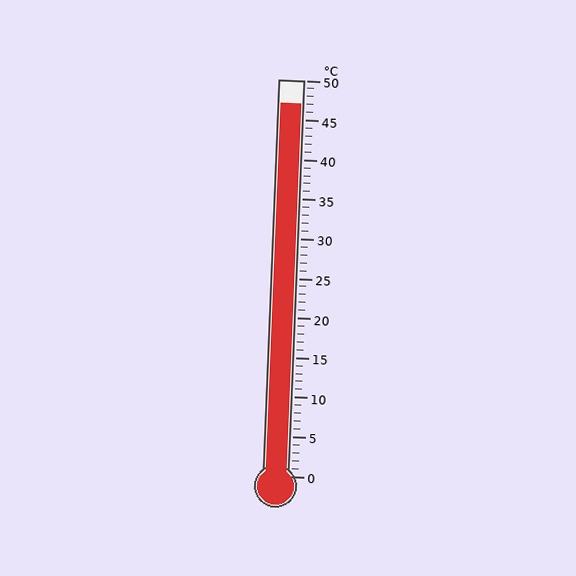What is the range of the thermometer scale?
The thermometer scale ranges from 0°C to 50°C.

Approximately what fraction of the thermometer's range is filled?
The thermometer is filled to approximately 95% of its range.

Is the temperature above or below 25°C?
The temperature is above 25°C.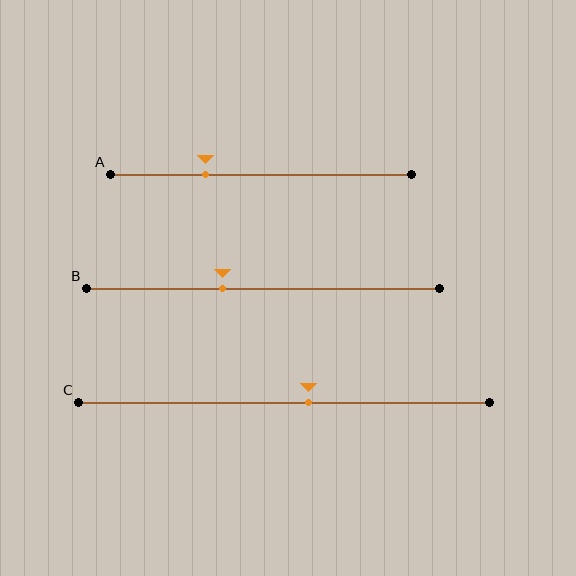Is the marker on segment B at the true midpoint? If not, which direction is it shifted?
No, the marker on segment B is shifted to the left by about 11% of the segment length.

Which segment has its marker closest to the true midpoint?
Segment C has its marker closest to the true midpoint.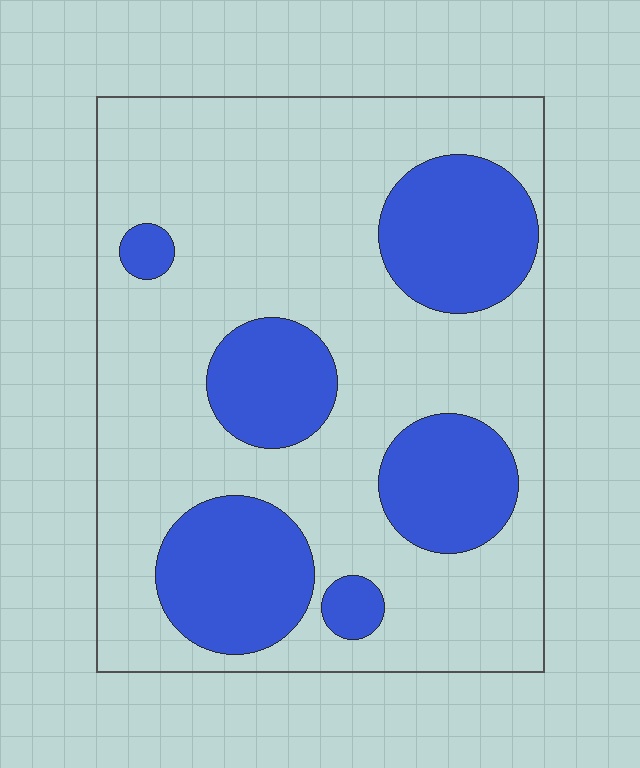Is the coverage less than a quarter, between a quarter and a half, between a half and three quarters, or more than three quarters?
Between a quarter and a half.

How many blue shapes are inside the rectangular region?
6.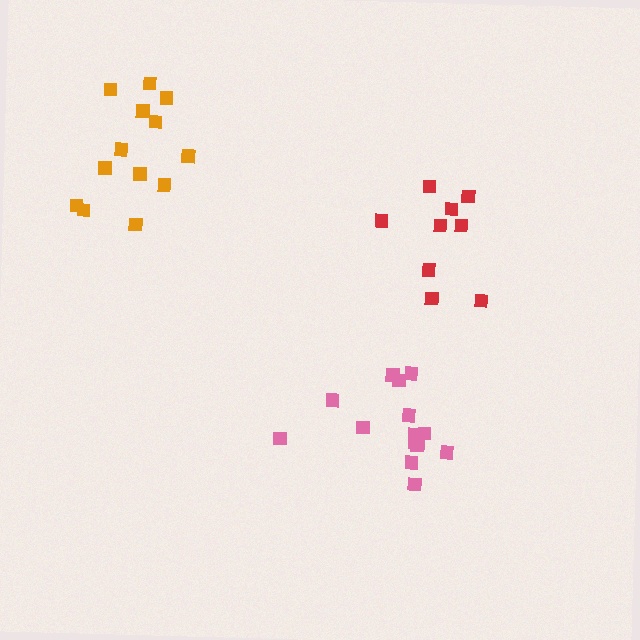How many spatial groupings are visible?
There are 3 spatial groupings.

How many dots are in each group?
Group 1: 9 dots, Group 2: 13 dots, Group 3: 14 dots (36 total).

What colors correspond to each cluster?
The clusters are colored: red, orange, pink.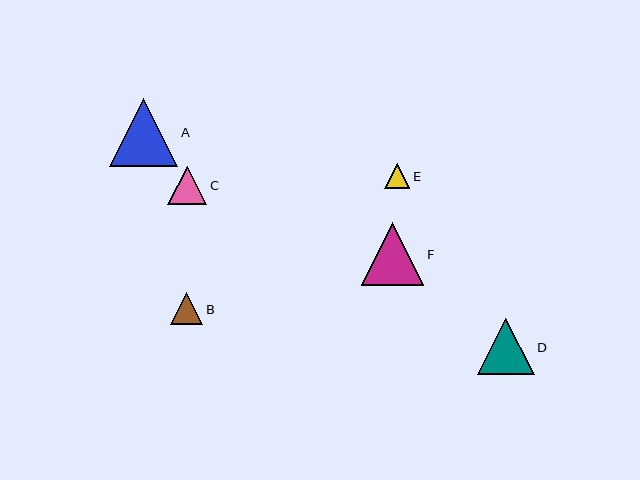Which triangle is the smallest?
Triangle E is the smallest with a size of approximately 25 pixels.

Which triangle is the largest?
Triangle A is the largest with a size of approximately 68 pixels.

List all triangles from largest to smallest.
From largest to smallest: A, F, D, C, B, E.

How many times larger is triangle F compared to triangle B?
Triangle F is approximately 1.9 times the size of triangle B.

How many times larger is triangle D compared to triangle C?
Triangle D is approximately 1.5 times the size of triangle C.